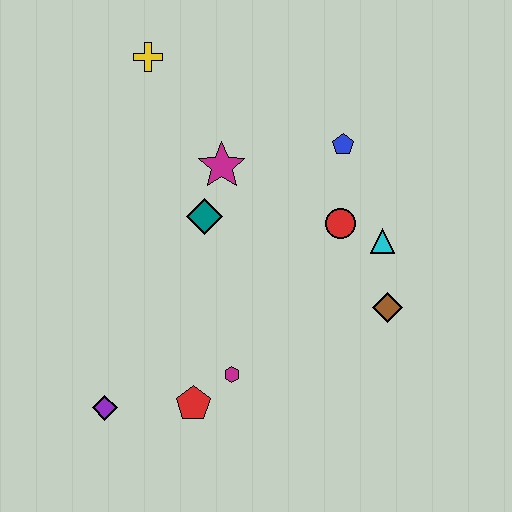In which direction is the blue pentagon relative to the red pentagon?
The blue pentagon is above the red pentagon.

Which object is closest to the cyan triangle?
The red circle is closest to the cyan triangle.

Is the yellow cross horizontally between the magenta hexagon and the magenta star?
No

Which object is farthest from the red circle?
The purple diamond is farthest from the red circle.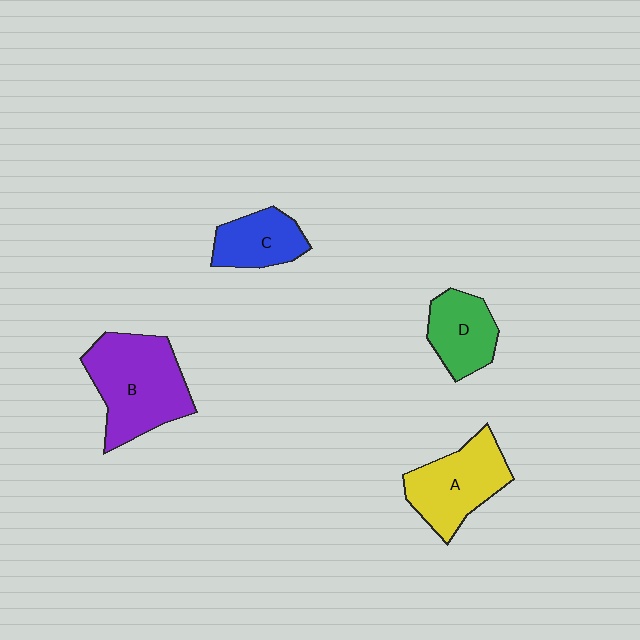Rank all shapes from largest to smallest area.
From largest to smallest: B (purple), A (yellow), D (green), C (blue).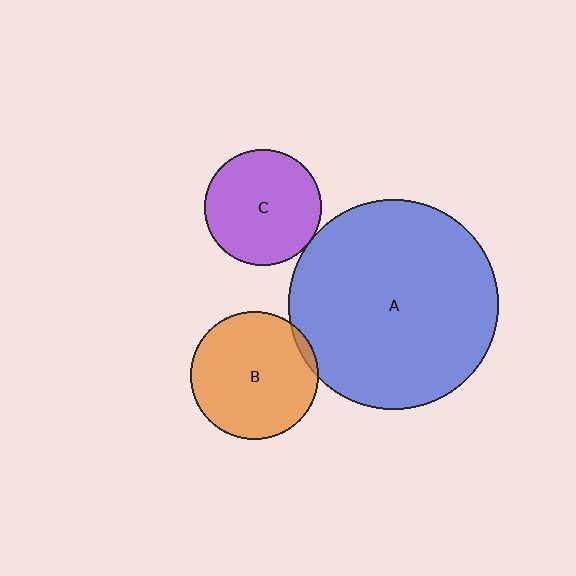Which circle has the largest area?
Circle A (blue).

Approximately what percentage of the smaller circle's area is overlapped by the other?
Approximately 5%.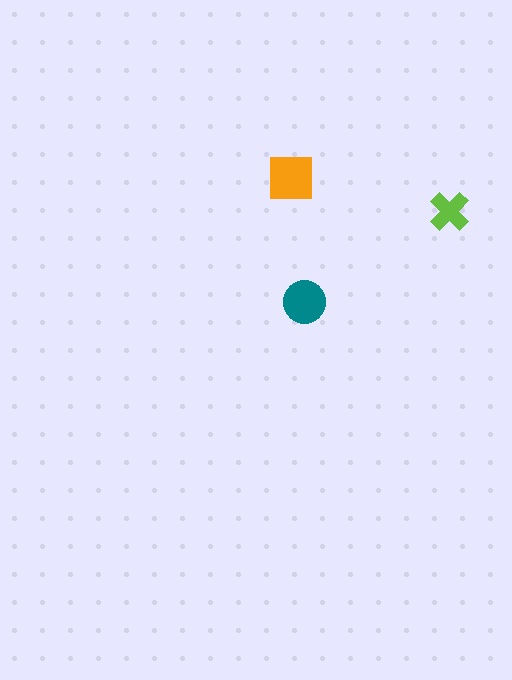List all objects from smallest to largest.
The lime cross, the teal circle, the orange square.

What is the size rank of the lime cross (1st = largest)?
3rd.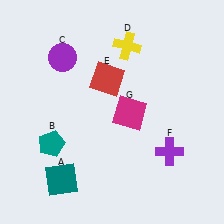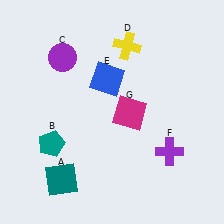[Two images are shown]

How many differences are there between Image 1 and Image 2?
There is 1 difference between the two images.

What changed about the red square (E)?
In Image 1, E is red. In Image 2, it changed to blue.